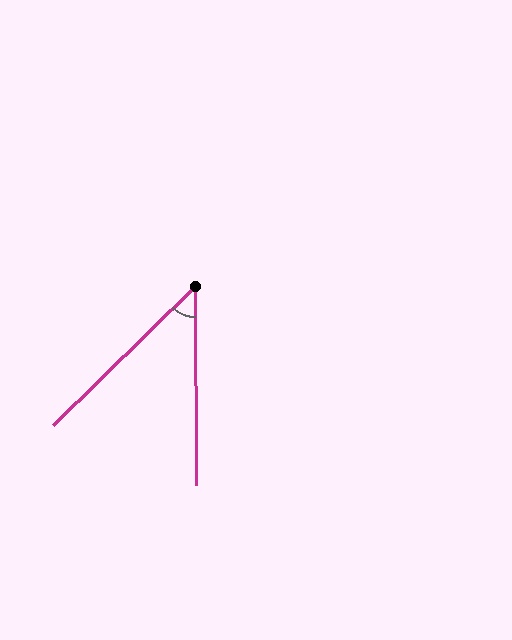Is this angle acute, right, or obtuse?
It is acute.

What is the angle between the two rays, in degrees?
Approximately 46 degrees.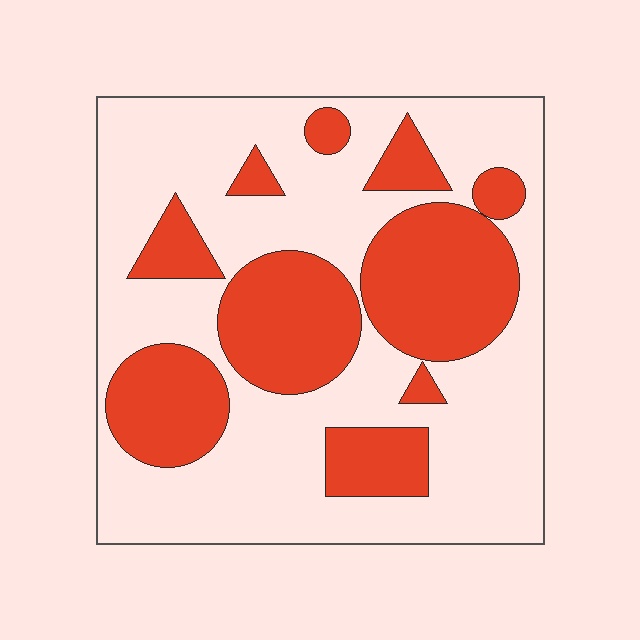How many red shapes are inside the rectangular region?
10.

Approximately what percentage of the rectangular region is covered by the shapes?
Approximately 35%.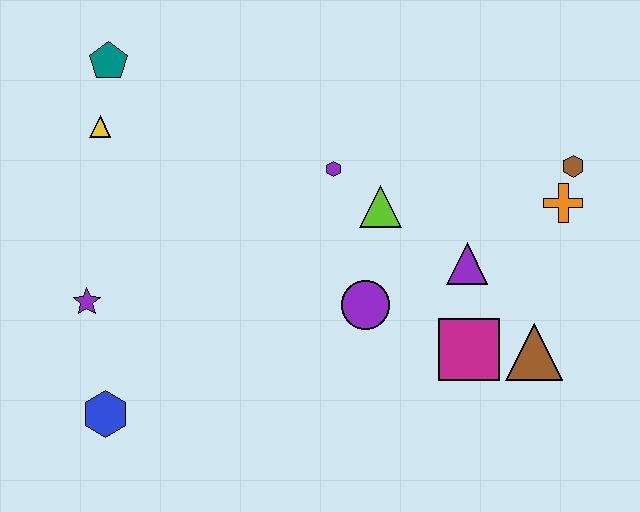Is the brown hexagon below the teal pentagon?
Yes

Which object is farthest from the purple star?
The brown hexagon is farthest from the purple star.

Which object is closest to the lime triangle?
The purple hexagon is closest to the lime triangle.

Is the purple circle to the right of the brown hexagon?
No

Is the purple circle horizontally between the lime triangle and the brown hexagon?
No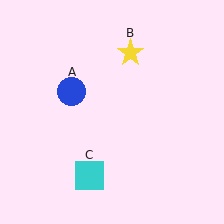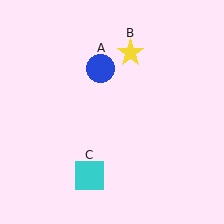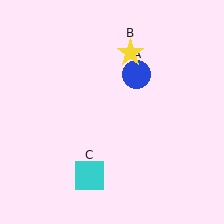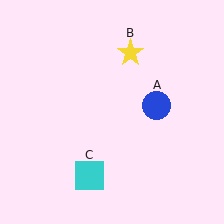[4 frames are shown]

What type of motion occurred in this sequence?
The blue circle (object A) rotated clockwise around the center of the scene.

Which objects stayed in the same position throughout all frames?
Yellow star (object B) and cyan square (object C) remained stationary.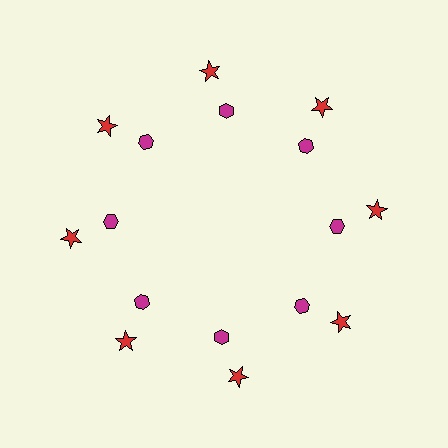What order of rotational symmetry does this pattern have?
This pattern has 8-fold rotational symmetry.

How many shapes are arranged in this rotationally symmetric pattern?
There are 16 shapes, arranged in 8 groups of 2.